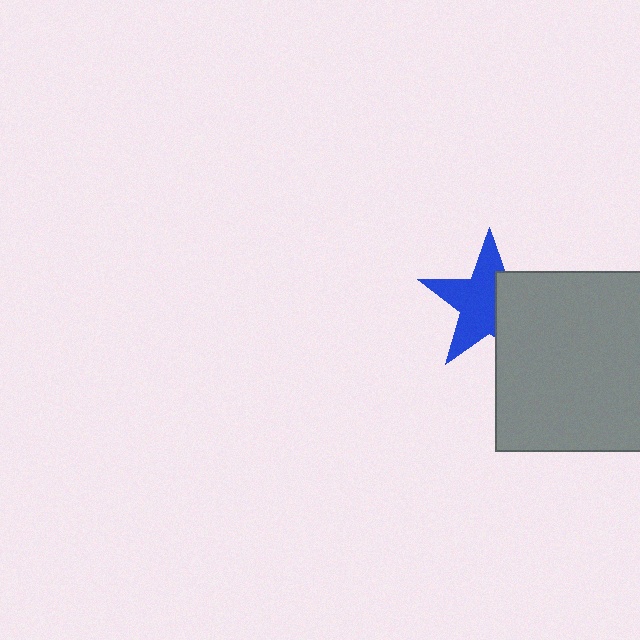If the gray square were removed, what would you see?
You would see the complete blue star.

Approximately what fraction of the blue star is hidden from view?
Roughly 39% of the blue star is hidden behind the gray square.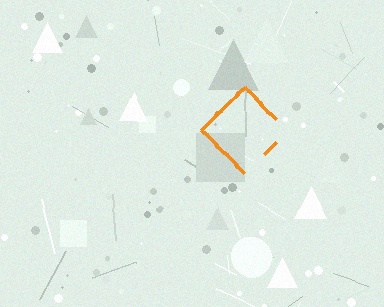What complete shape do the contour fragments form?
The contour fragments form a diamond.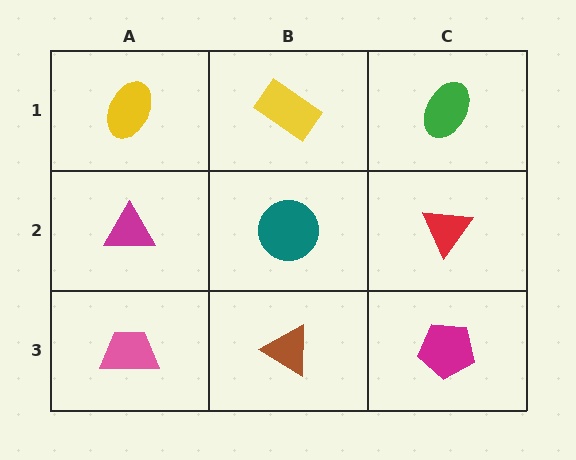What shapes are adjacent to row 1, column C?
A red triangle (row 2, column C), a yellow rectangle (row 1, column B).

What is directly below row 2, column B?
A brown triangle.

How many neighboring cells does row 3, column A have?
2.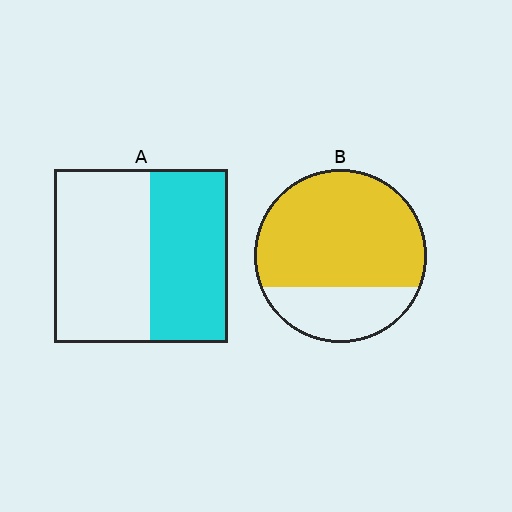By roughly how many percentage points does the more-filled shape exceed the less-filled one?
By roughly 25 percentage points (B over A).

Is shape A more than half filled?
No.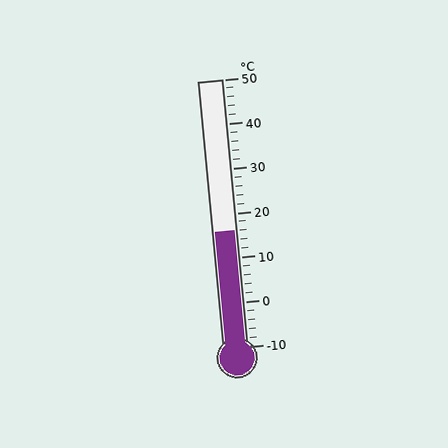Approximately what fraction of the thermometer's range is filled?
The thermometer is filled to approximately 45% of its range.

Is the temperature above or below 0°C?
The temperature is above 0°C.